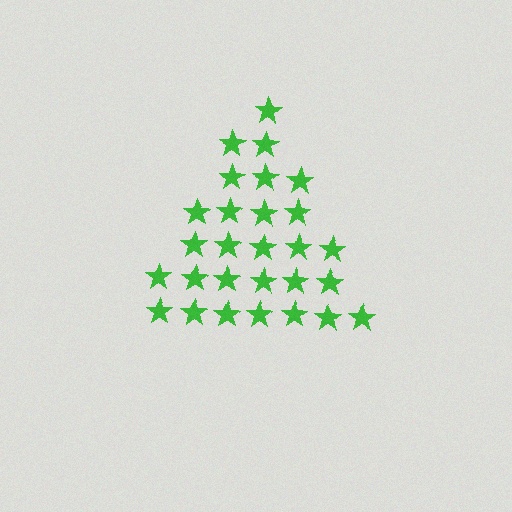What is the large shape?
The large shape is a triangle.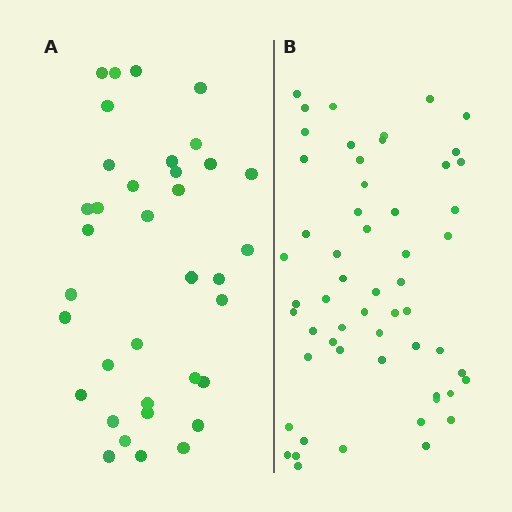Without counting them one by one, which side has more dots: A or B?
Region B (the right region) has more dots.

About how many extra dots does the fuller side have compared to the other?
Region B has approximately 20 more dots than region A.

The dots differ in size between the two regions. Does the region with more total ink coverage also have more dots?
No. Region A has more total ink coverage because its dots are larger, but region B actually contains more individual dots. Total area can be misleading — the number of items is what matters here.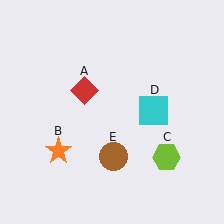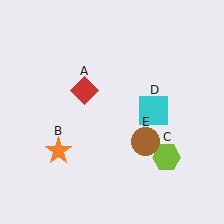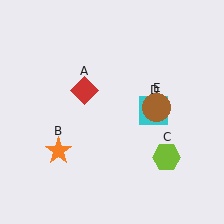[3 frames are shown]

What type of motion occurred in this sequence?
The brown circle (object E) rotated counterclockwise around the center of the scene.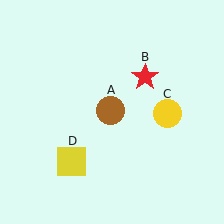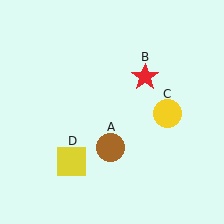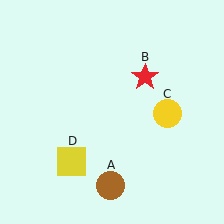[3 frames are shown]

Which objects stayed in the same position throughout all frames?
Red star (object B) and yellow circle (object C) and yellow square (object D) remained stationary.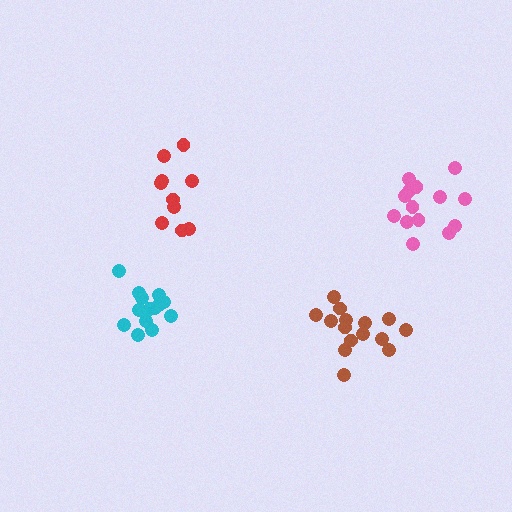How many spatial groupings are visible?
There are 4 spatial groupings.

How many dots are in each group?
Group 1: 14 dots, Group 2: 15 dots, Group 3: 10 dots, Group 4: 14 dots (53 total).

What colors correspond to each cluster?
The clusters are colored: pink, brown, red, cyan.